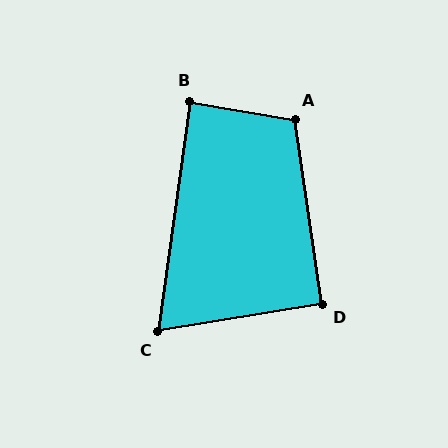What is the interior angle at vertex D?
Approximately 91 degrees (approximately right).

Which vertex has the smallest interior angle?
C, at approximately 72 degrees.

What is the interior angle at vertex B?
Approximately 89 degrees (approximately right).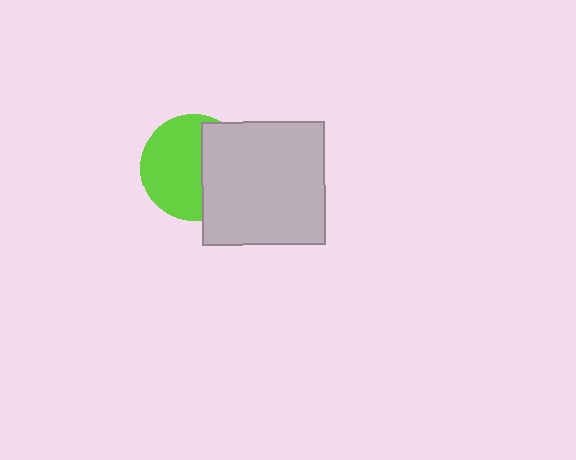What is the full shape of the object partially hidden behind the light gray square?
The partially hidden object is a lime circle.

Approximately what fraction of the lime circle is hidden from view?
Roughly 41% of the lime circle is hidden behind the light gray square.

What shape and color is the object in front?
The object in front is a light gray square.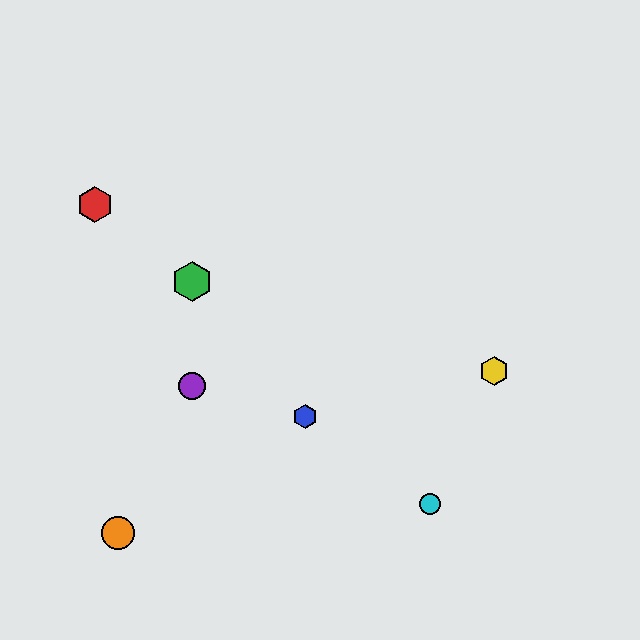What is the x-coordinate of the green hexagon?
The green hexagon is at x≈192.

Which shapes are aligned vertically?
The green hexagon, the purple circle are aligned vertically.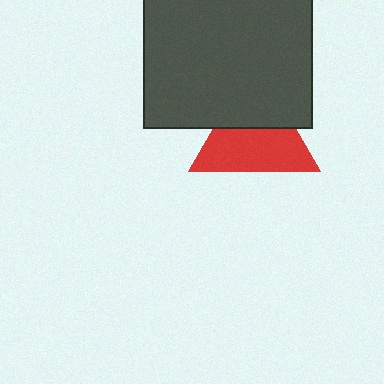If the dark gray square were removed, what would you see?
You would see the complete red triangle.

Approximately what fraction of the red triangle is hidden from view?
Roughly 40% of the red triangle is hidden behind the dark gray square.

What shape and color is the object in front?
The object in front is a dark gray square.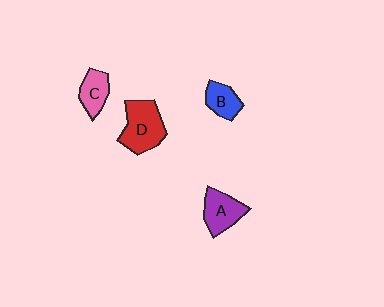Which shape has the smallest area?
Shape B (blue).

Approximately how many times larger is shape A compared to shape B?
Approximately 1.4 times.